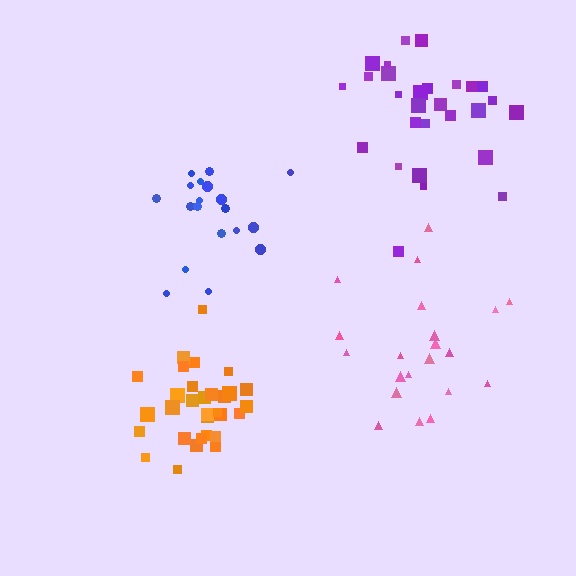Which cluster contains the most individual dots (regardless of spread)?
Orange (31).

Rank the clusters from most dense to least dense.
orange, blue, purple, pink.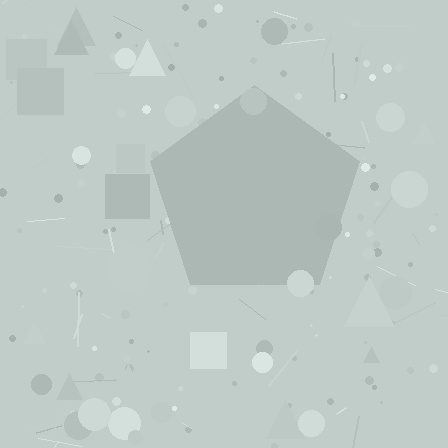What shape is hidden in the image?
A pentagon is hidden in the image.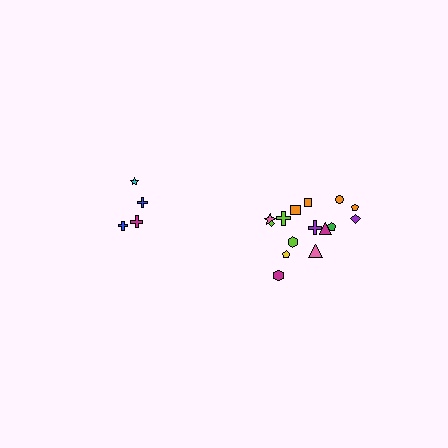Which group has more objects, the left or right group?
The right group.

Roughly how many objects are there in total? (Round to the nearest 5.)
Roughly 20 objects in total.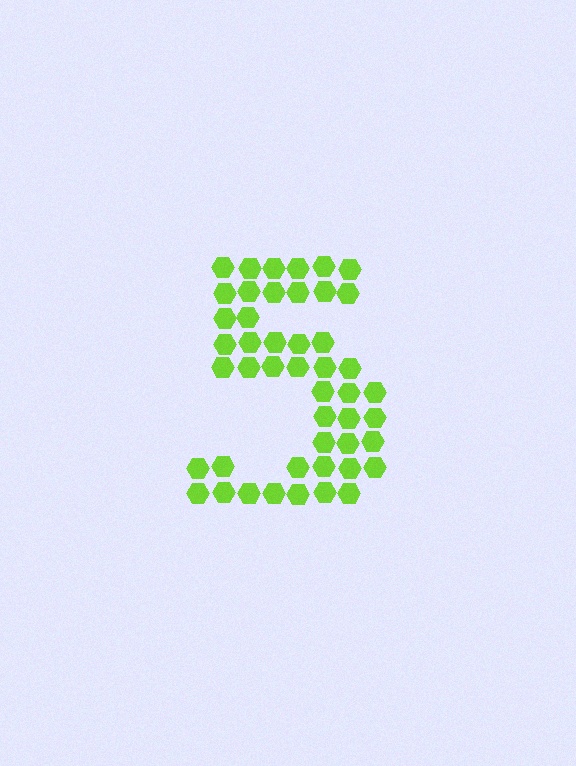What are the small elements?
The small elements are hexagons.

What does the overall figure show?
The overall figure shows the digit 5.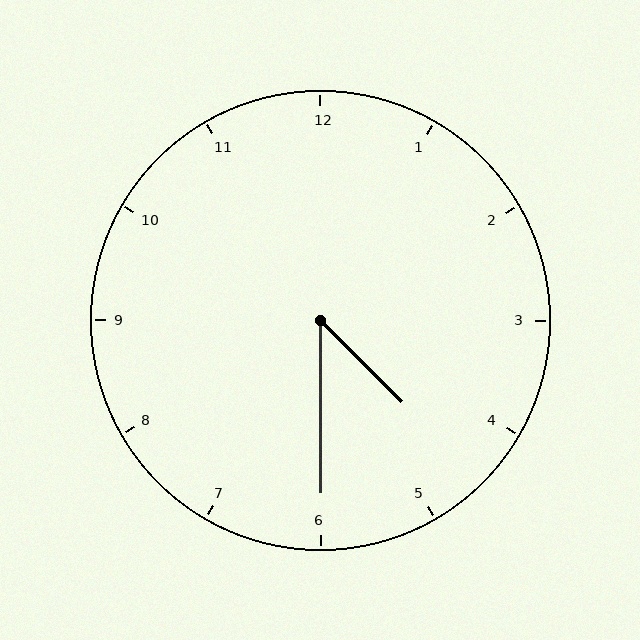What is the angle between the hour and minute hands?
Approximately 45 degrees.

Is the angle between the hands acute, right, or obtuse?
It is acute.